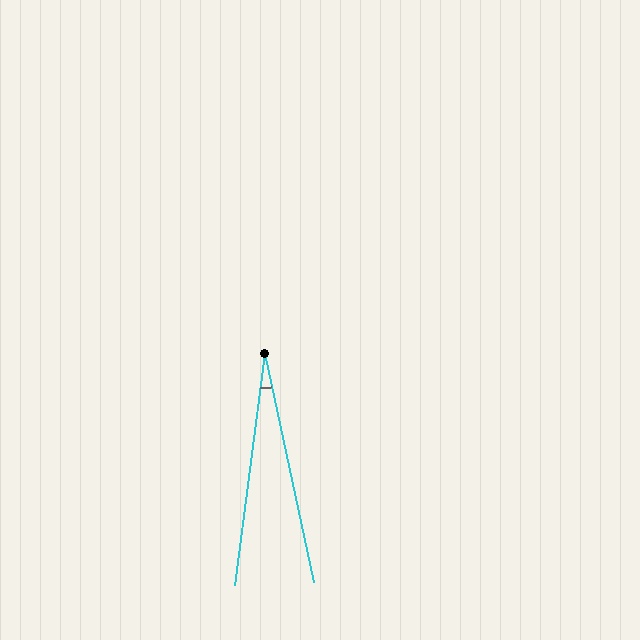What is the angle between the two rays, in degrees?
Approximately 20 degrees.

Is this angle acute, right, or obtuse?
It is acute.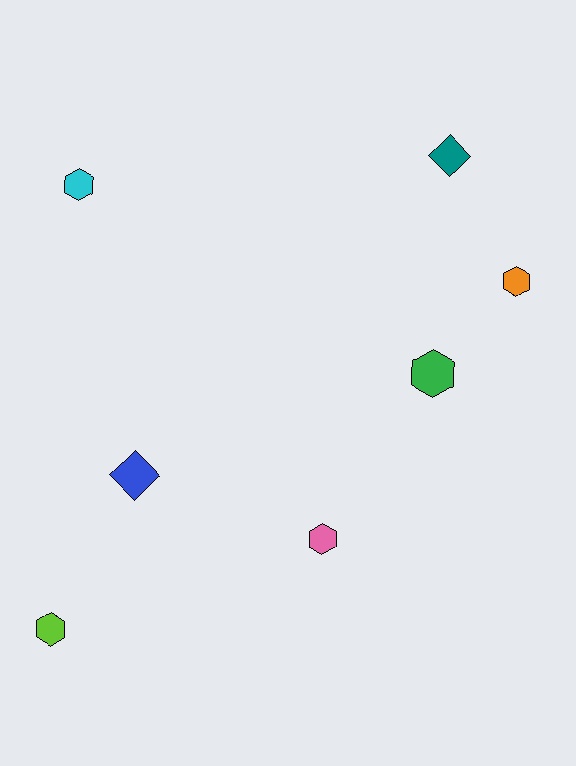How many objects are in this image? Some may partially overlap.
There are 7 objects.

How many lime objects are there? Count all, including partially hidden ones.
There is 1 lime object.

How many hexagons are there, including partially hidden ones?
There are 5 hexagons.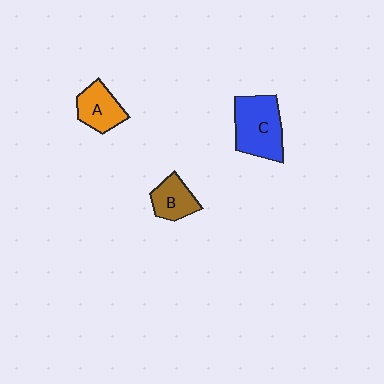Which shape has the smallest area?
Shape B (brown).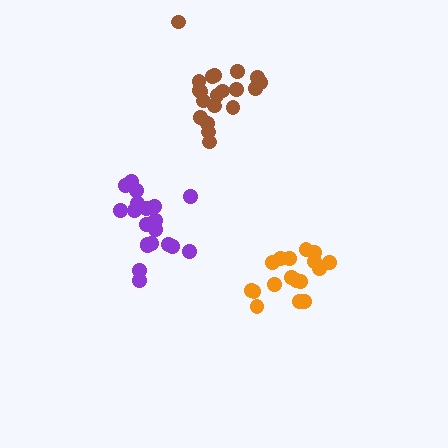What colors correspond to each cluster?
The clusters are colored: orange, purple, brown.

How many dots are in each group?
Group 1: 17 dots, Group 2: 20 dots, Group 3: 20 dots (57 total).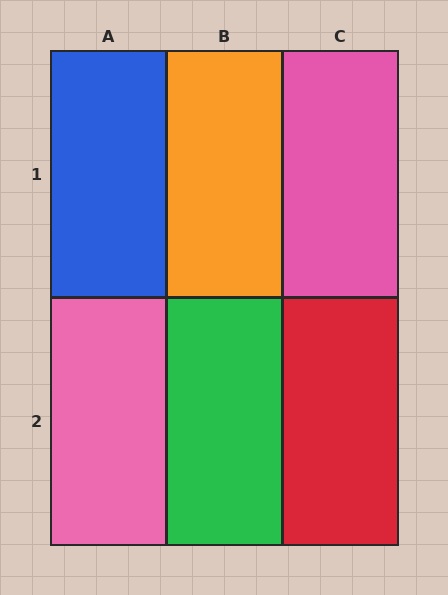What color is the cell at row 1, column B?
Orange.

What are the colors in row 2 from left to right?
Pink, green, red.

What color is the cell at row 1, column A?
Blue.